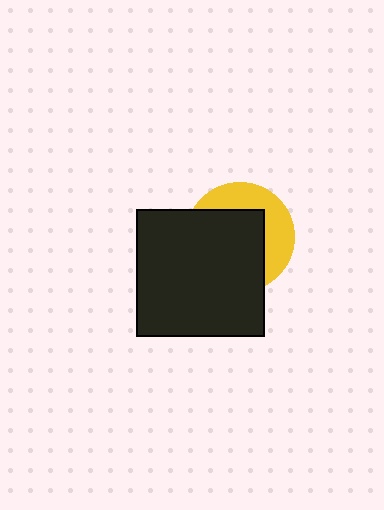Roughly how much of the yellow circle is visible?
A small part of it is visible (roughly 38%).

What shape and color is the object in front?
The object in front is a black square.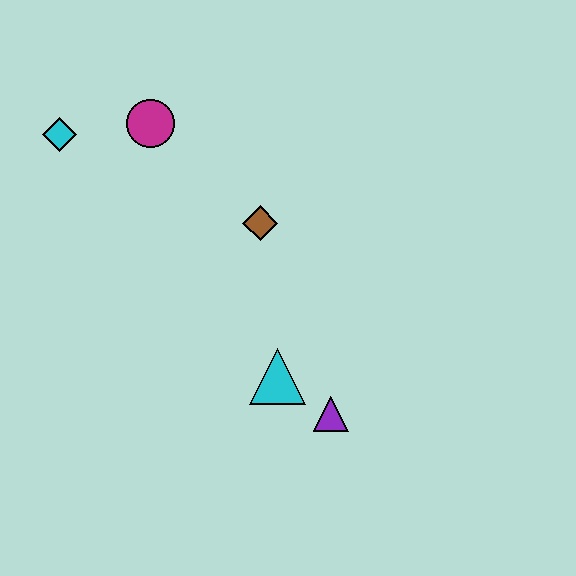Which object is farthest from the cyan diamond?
The purple triangle is farthest from the cyan diamond.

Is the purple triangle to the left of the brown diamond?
No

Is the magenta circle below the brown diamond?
No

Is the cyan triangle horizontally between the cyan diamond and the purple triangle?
Yes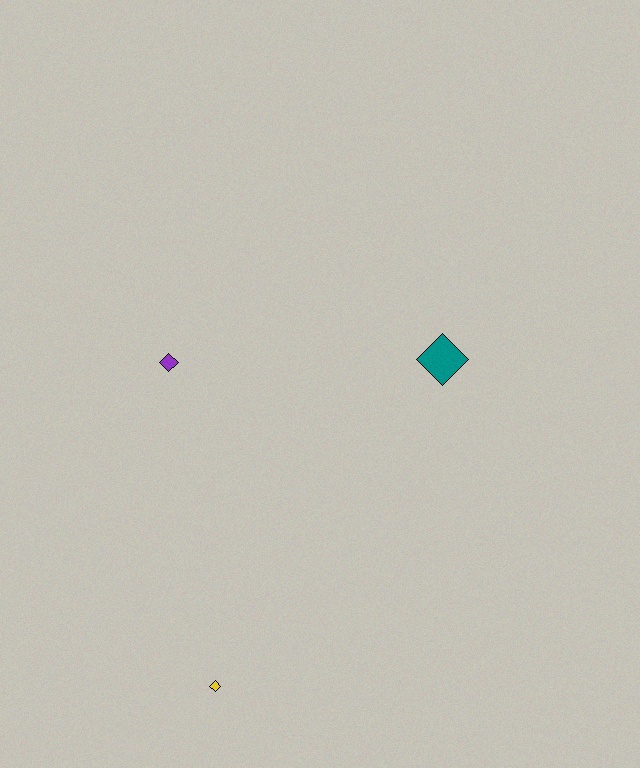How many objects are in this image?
There are 3 objects.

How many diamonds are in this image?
There are 3 diamonds.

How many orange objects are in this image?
There are no orange objects.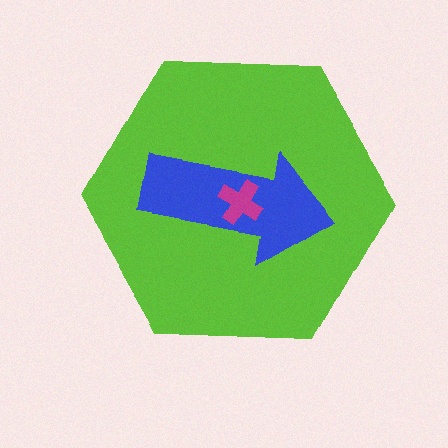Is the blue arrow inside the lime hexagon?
Yes.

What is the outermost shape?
The lime hexagon.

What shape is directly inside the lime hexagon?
The blue arrow.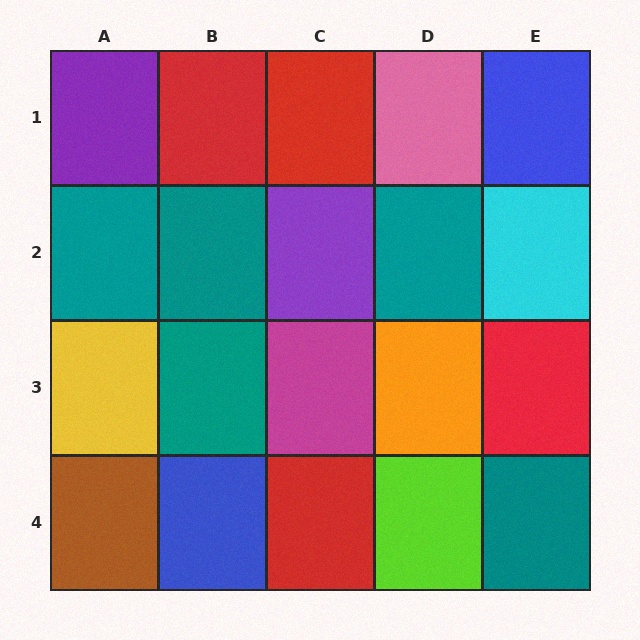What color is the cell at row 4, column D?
Lime.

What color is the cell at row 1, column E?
Blue.